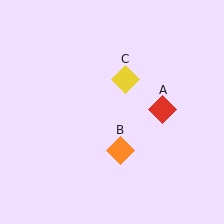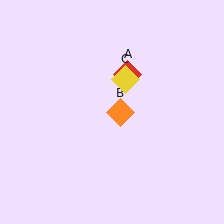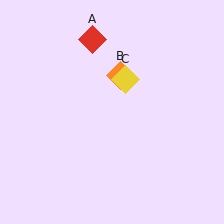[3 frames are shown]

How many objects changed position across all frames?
2 objects changed position: red diamond (object A), orange diamond (object B).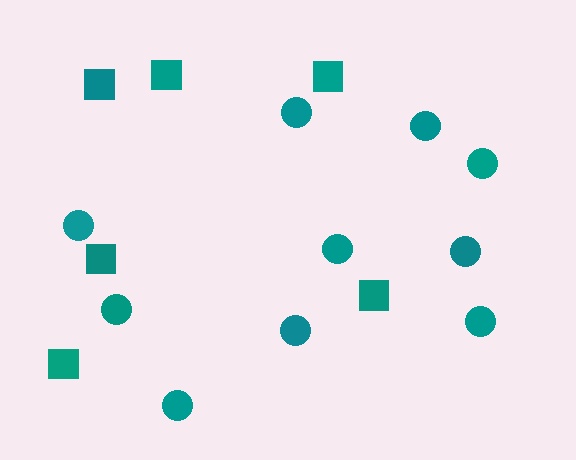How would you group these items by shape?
There are 2 groups: one group of circles (10) and one group of squares (6).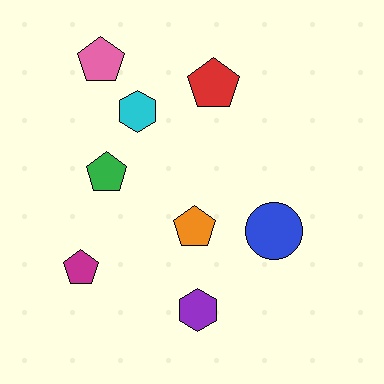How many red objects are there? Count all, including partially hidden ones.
There is 1 red object.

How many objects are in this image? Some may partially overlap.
There are 8 objects.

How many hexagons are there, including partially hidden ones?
There are 2 hexagons.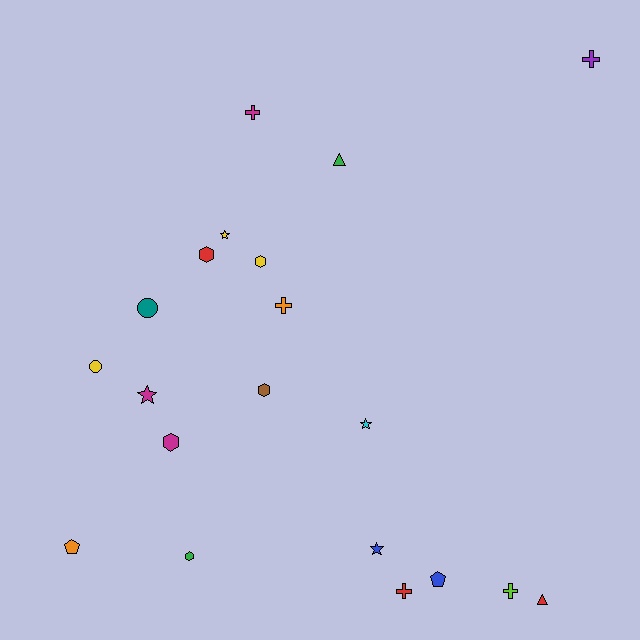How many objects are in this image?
There are 20 objects.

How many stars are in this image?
There are 4 stars.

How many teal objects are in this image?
There is 1 teal object.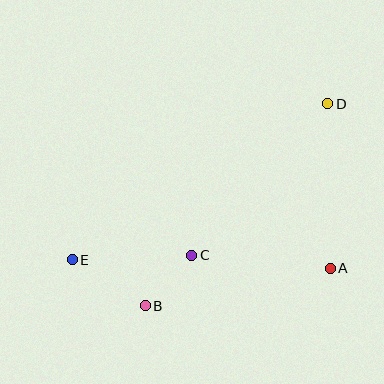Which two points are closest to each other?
Points B and C are closest to each other.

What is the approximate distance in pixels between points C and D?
The distance between C and D is approximately 203 pixels.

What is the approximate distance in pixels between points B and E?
The distance between B and E is approximately 86 pixels.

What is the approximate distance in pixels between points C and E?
The distance between C and E is approximately 120 pixels.